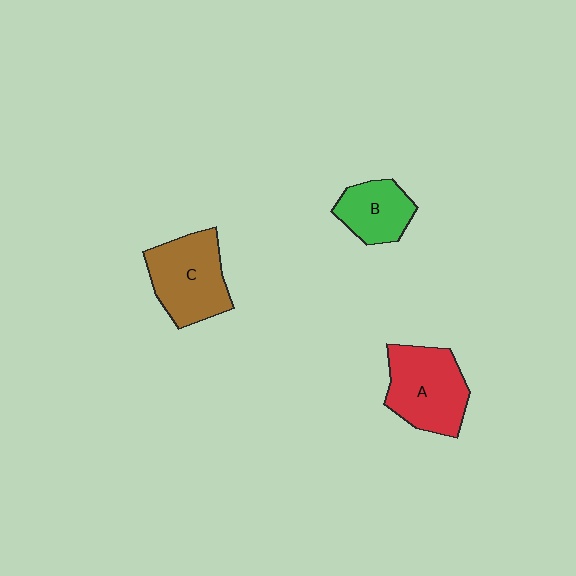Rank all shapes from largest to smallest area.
From largest to smallest: A (red), C (brown), B (green).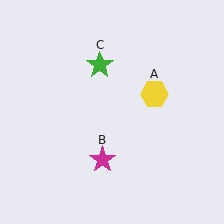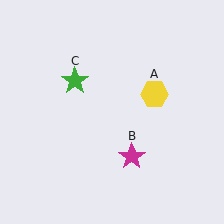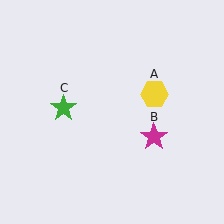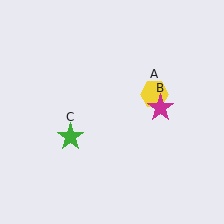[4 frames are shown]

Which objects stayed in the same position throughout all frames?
Yellow hexagon (object A) remained stationary.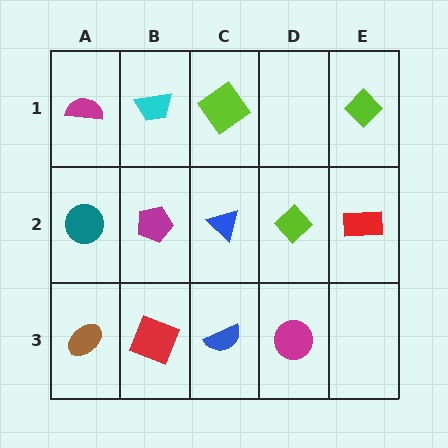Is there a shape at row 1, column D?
No, that cell is empty.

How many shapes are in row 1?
4 shapes.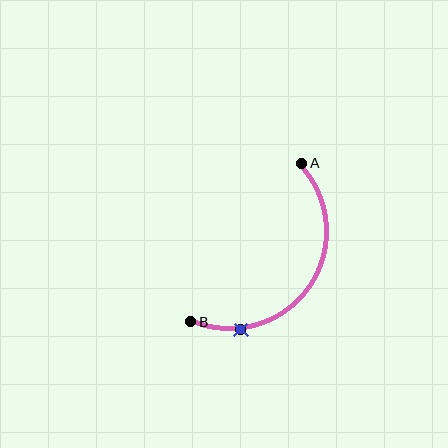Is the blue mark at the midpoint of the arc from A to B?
No. The blue mark lies on the arc but is closer to endpoint B. The arc midpoint would be at the point on the curve equidistant along the arc from both A and B.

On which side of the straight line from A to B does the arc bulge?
The arc bulges below and to the right of the straight line connecting A and B.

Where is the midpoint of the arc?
The arc midpoint is the point on the curve farthest from the straight line joining A and B. It sits below and to the right of that line.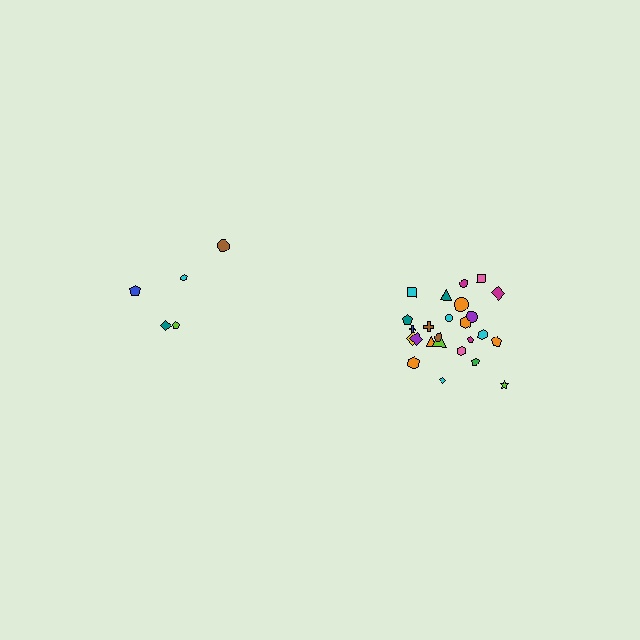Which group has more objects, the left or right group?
The right group.